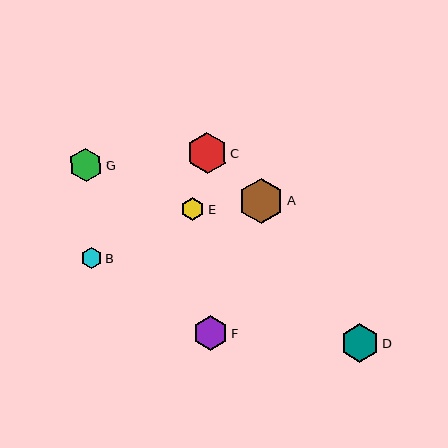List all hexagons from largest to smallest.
From largest to smallest: A, C, D, F, G, E, B.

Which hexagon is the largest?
Hexagon A is the largest with a size of approximately 45 pixels.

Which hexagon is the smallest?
Hexagon B is the smallest with a size of approximately 21 pixels.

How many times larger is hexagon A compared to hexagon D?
Hexagon A is approximately 1.2 times the size of hexagon D.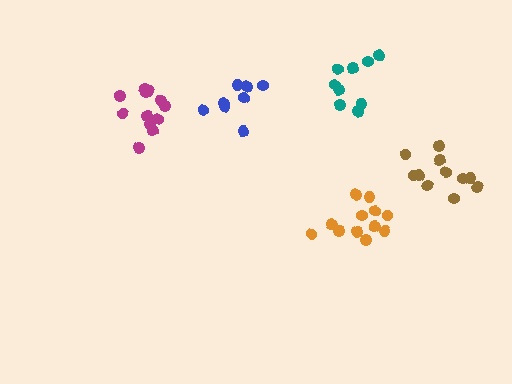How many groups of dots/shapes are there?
There are 5 groups.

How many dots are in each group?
Group 1: 9 dots, Group 2: 12 dots, Group 3: 8 dots, Group 4: 11 dots, Group 5: 12 dots (52 total).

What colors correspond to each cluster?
The clusters are colored: teal, orange, blue, brown, magenta.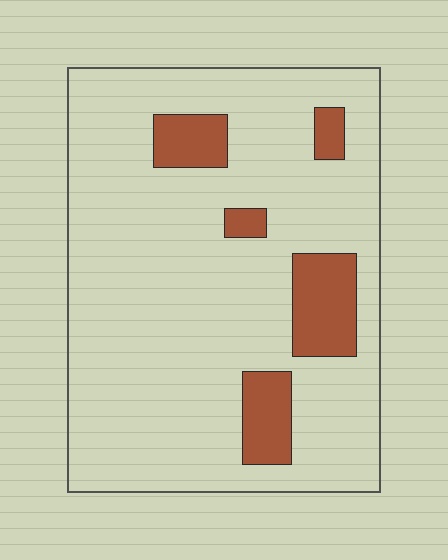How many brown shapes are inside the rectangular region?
5.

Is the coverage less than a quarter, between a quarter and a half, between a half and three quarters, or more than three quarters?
Less than a quarter.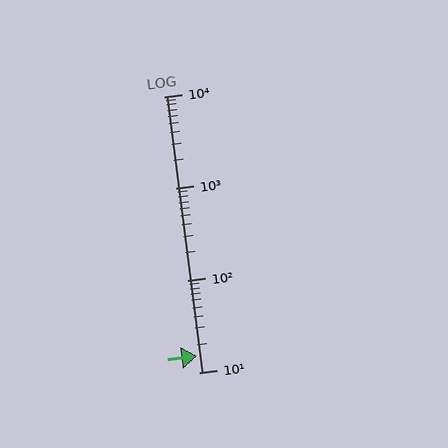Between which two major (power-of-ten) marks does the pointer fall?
The pointer is between 10 and 100.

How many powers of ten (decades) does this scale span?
The scale spans 3 decades, from 10 to 10000.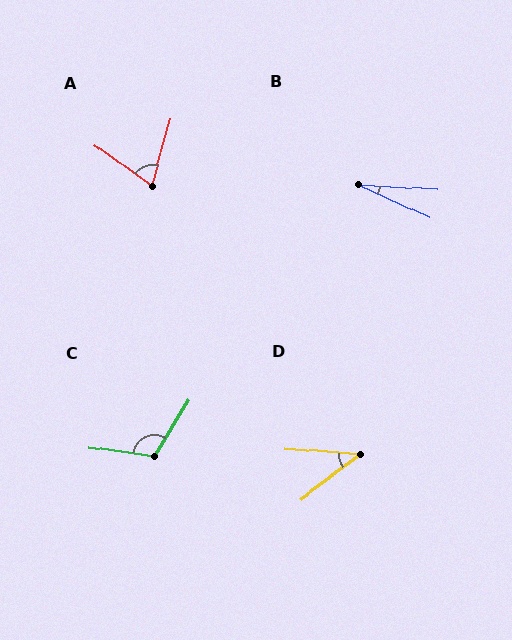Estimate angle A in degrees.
Approximately 70 degrees.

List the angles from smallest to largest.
B (21°), D (41°), A (70°), C (113°).